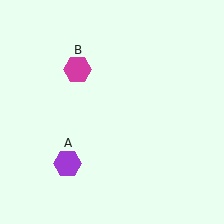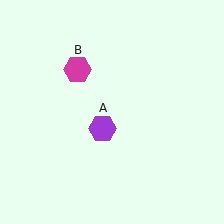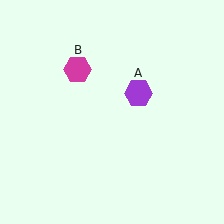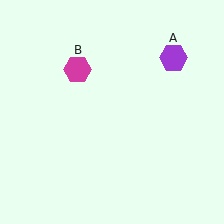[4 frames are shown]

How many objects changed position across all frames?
1 object changed position: purple hexagon (object A).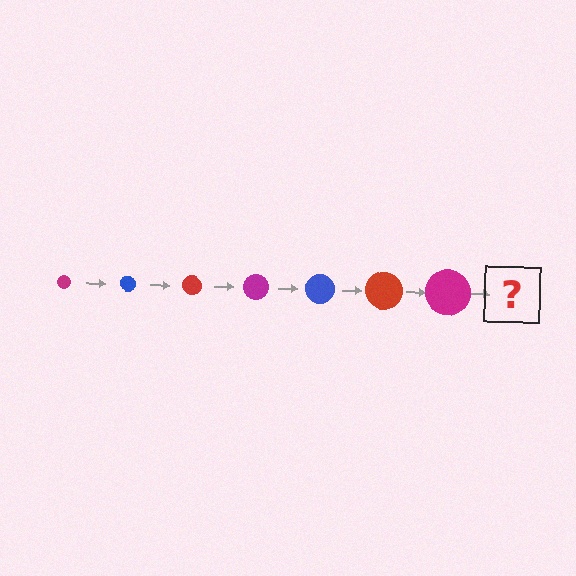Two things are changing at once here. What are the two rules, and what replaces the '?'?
The two rules are that the circle grows larger each step and the color cycles through magenta, blue, and red. The '?' should be a blue circle, larger than the previous one.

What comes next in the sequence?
The next element should be a blue circle, larger than the previous one.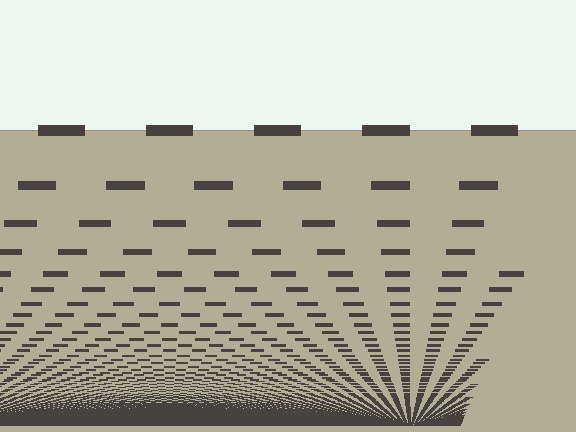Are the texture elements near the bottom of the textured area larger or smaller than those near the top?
Smaller. The gradient is inverted — elements near the bottom are smaller and denser.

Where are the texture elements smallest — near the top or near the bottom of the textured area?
Near the bottom.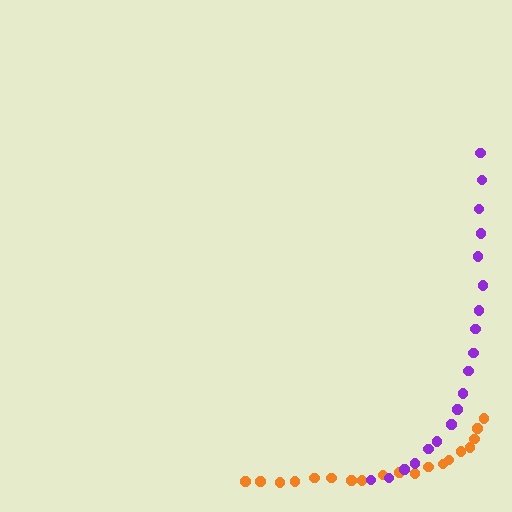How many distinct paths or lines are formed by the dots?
There are 2 distinct paths.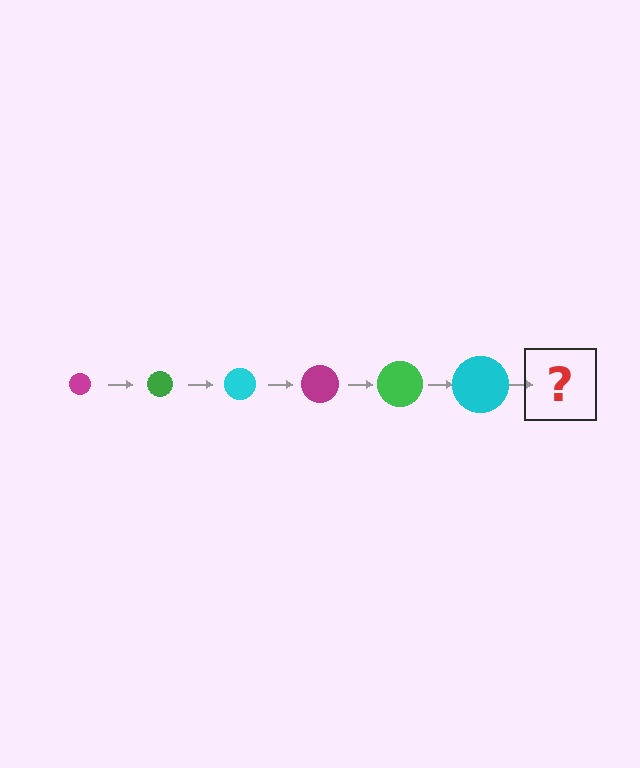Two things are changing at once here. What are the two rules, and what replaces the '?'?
The two rules are that the circle grows larger each step and the color cycles through magenta, green, and cyan. The '?' should be a magenta circle, larger than the previous one.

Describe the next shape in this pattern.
It should be a magenta circle, larger than the previous one.